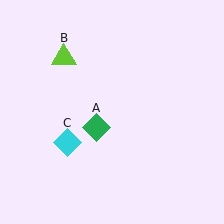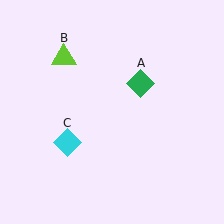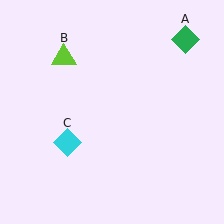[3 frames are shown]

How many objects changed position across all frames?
1 object changed position: green diamond (object A).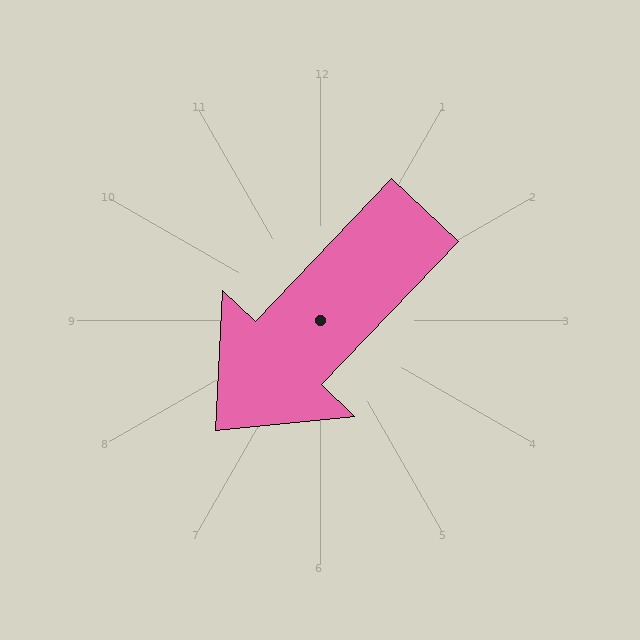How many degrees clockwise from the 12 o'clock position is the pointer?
Approximately 224 degrees.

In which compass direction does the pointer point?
Southwest.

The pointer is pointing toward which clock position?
Roughly 7 o'clock.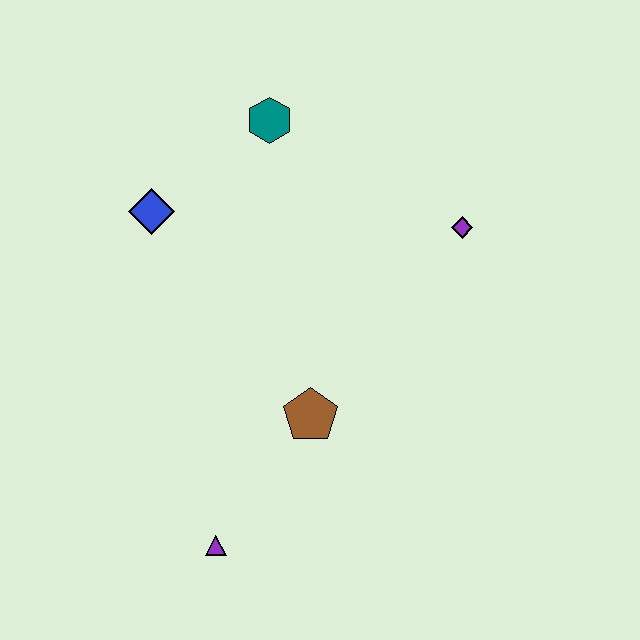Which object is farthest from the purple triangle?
The teal hexagon is farthest from the purple triangle.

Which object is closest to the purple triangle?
The brown pentagon is closest to the purple triangle.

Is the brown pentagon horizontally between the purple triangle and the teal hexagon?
No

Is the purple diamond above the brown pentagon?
Yes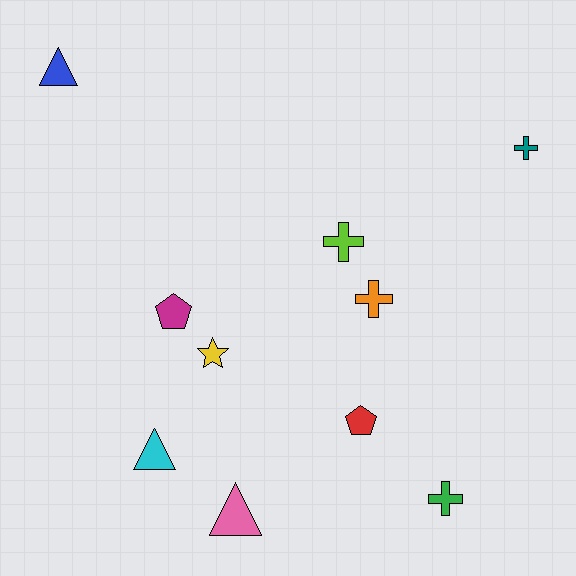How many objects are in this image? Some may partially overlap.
There are 10 objects.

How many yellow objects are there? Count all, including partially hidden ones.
There is 1 yellow object.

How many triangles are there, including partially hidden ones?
There are 3 triangles.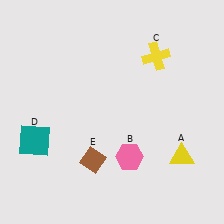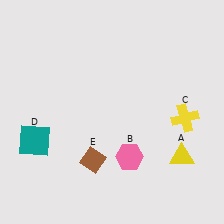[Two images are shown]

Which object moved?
The yellow cross (C) moved down.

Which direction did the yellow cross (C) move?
The yellow cross (C) moved down.